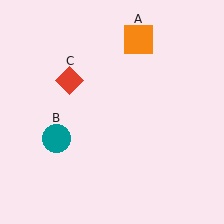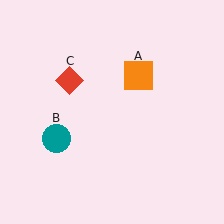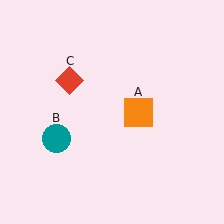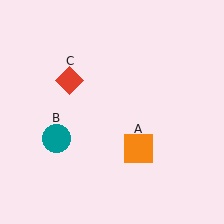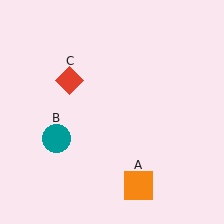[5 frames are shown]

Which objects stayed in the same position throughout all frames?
Teal circle (object B) and red diamond (object C) remained stationary.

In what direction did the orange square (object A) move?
The orange square (object A) moved down.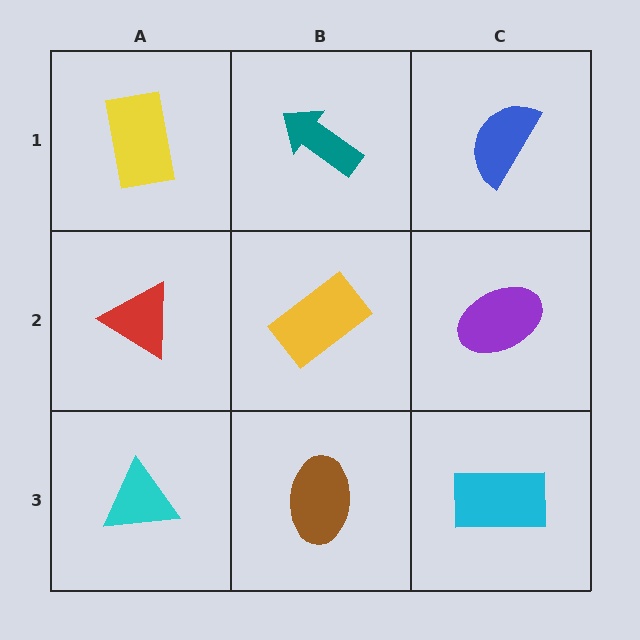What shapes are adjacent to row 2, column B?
A teal arrow (row 1, column B), a brown ellipse (row 3, column B), a red triangle (row 2, column A), a purple ellipse (row 2, column C).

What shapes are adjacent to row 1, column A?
A red triangle (row 2, column A), a teal arrow (row 1, column B).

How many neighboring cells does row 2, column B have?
4.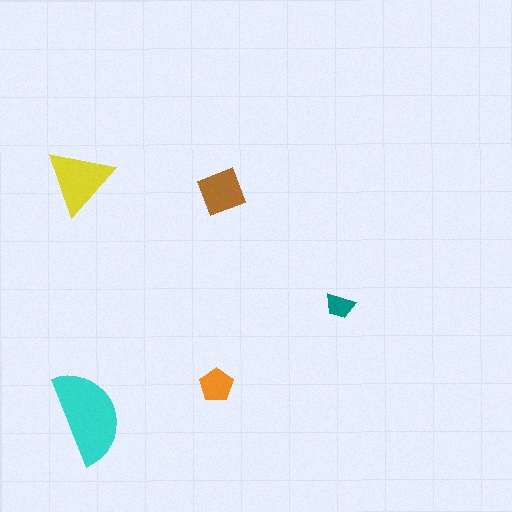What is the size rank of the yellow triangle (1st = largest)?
2nd.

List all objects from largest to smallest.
The cyan semicircle, the yellow triangle, the brown diamond, the orange pentagon, the teal trapezoid.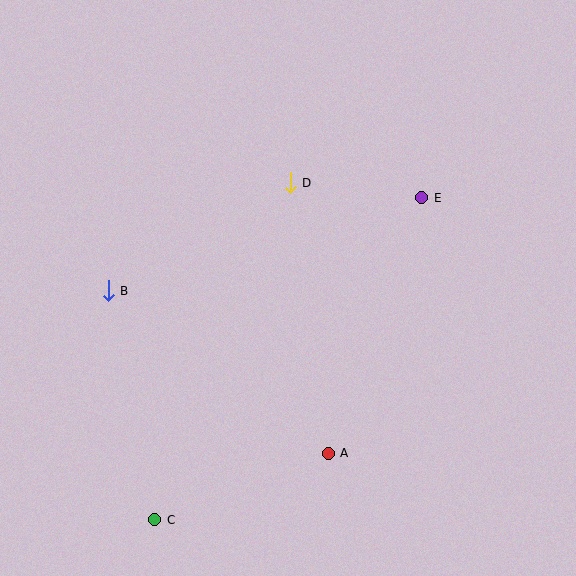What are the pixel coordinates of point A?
Point A is at (328, 453).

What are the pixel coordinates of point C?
Point C is at (155, 520).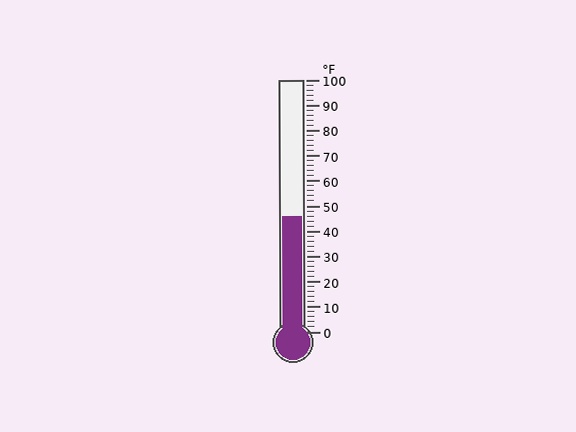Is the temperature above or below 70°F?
The temperature is below 70°F.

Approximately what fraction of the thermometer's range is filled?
The thermometer is filled to approximately 45% of its range.